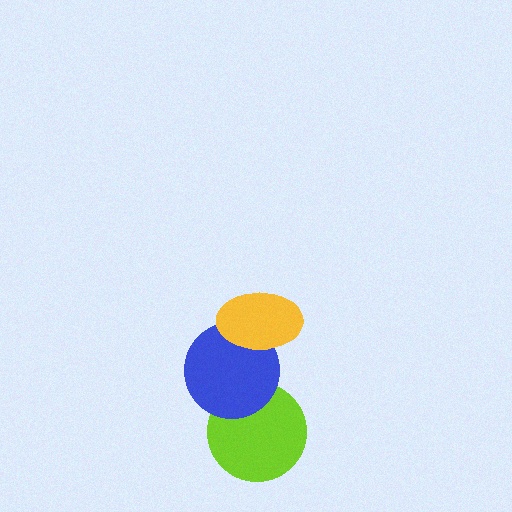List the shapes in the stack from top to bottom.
From top to bottom: the yellow ellipse, the blue circle, the lime circle.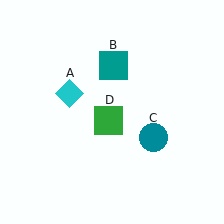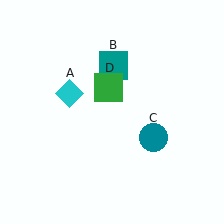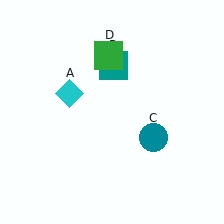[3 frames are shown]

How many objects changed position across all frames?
1 object changed position: green square (object D).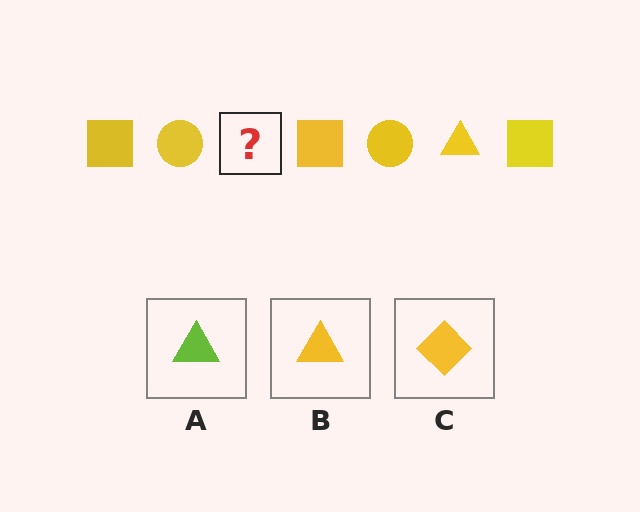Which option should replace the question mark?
Option B.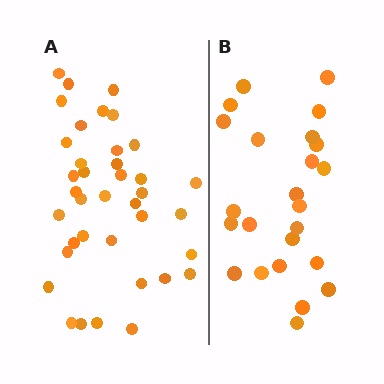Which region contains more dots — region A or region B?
Region A (the left region) has more dots.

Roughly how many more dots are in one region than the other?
Region A has approximately 15 more dots than region B.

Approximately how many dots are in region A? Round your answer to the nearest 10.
About 40 dots. (The exact count is 38, which rounds to 40.)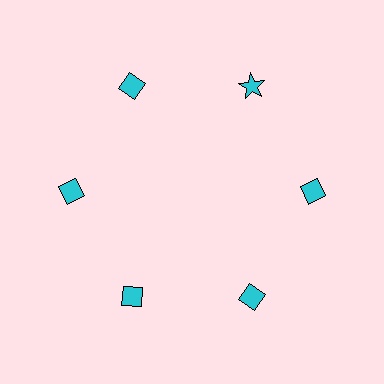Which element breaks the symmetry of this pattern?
The cyan star at roughly the 1 o'clock position breaks the symmetry. All other shapes are cyan diamonds.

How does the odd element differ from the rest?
It has a different shape: star instead of diamond.